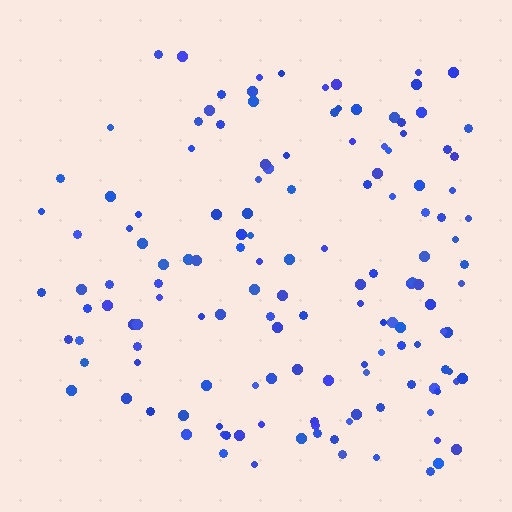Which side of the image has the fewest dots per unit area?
The left.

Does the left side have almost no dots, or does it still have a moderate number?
Still a moderate number, just noticeably fewer than the right.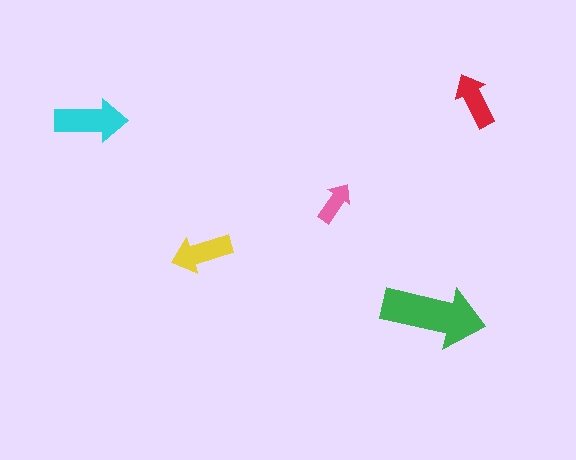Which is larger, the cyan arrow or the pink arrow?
The cyan one.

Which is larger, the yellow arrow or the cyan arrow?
The cyan one.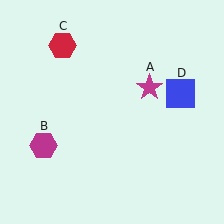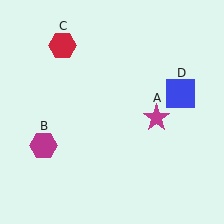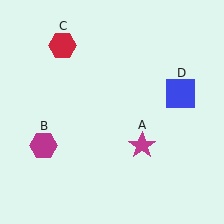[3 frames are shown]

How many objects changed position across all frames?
1 object changed position: magenta star (object A).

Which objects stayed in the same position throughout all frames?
Magenta hexagon (object B) and red hexagon (object C) and blue square (object D) remained stationary.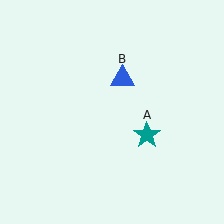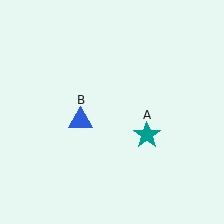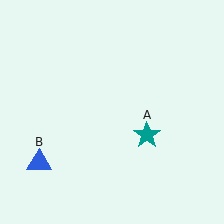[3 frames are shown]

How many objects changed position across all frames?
1 object changed position: blue triangle (object B).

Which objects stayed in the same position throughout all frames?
Teal star (object A) remained stationary.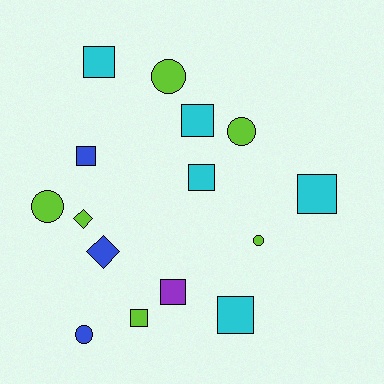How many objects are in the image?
There are 15 objects.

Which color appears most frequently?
Lime, with 6 objects.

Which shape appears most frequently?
Square, with 8 objects.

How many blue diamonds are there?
There is 1 blue diamond.